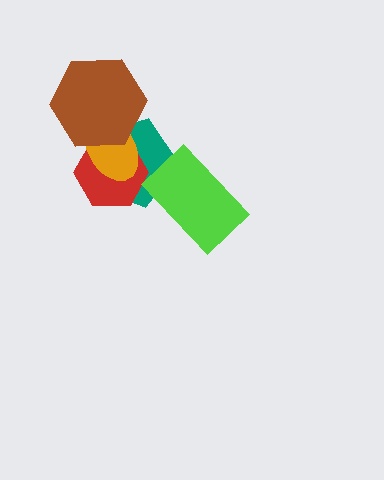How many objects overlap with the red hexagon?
3 objects overlap with the red hexagon.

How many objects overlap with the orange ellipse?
3 objects overlap with the orange ellipse.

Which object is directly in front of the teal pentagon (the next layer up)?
The red hexagon is directly in front of the teal pentagon.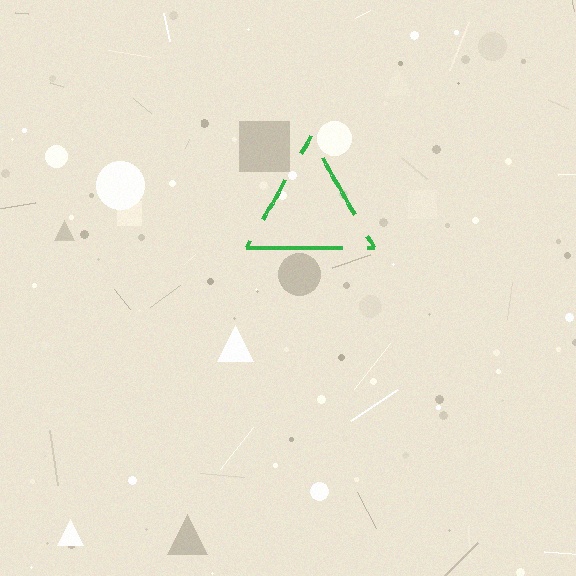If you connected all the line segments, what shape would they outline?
They would outline a triangle.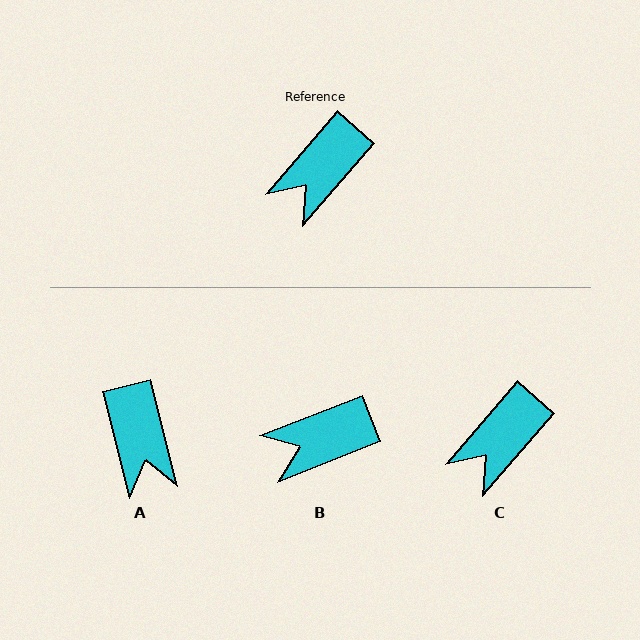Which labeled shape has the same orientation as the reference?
C.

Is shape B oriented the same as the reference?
No, it is off by about 28 degrees.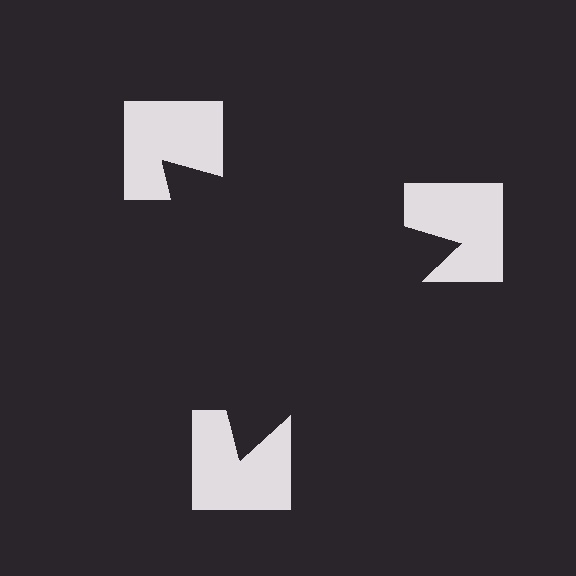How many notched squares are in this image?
There are 3 — one at each vertex of the illusory triangle.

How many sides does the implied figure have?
3 sides.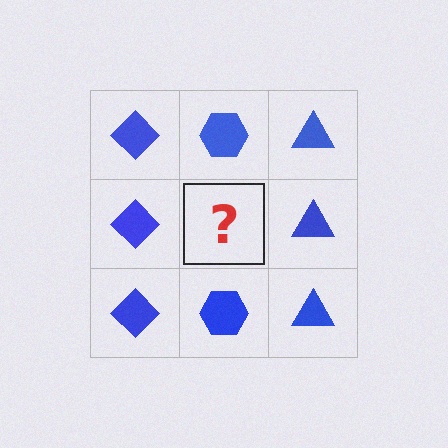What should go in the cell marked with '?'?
The missing cell should contain a blue hexagon.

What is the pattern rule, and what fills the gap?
The rule is that each column has a consistent shape. The gap should be filled with a blue hexagon.